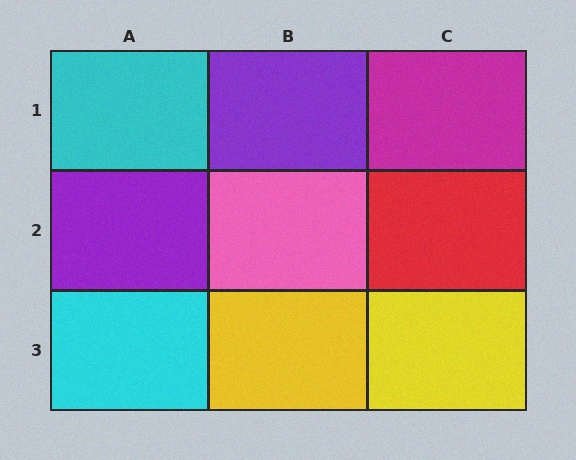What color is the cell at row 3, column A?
Cyan.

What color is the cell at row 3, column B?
Yellow.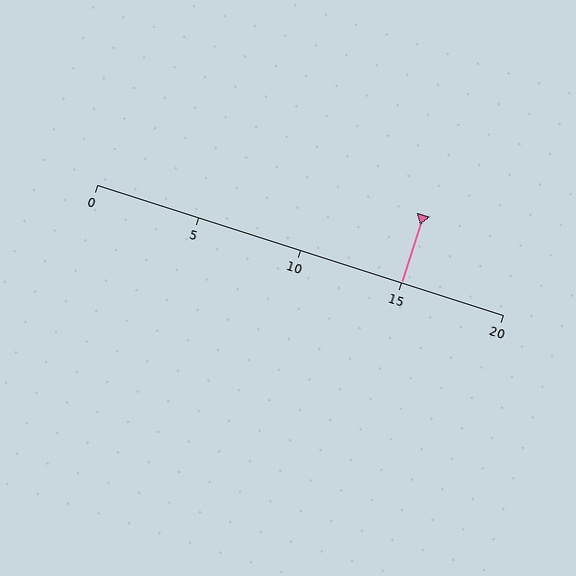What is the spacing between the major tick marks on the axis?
The major ticks are spaced 5 apart.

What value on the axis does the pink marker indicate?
The marker indicates approximately 15.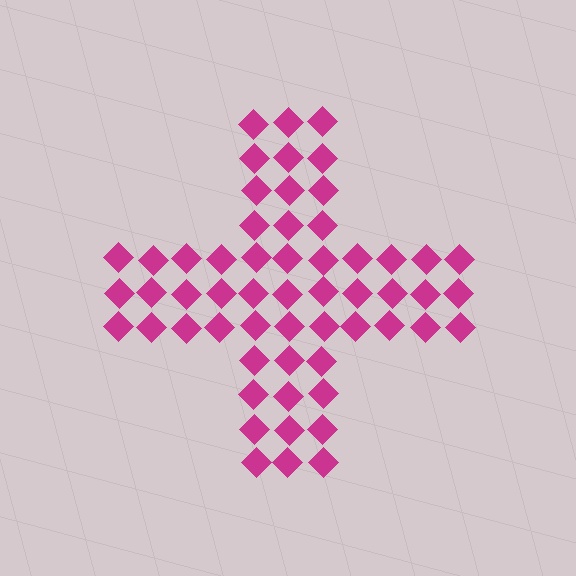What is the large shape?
The large shape is a cross.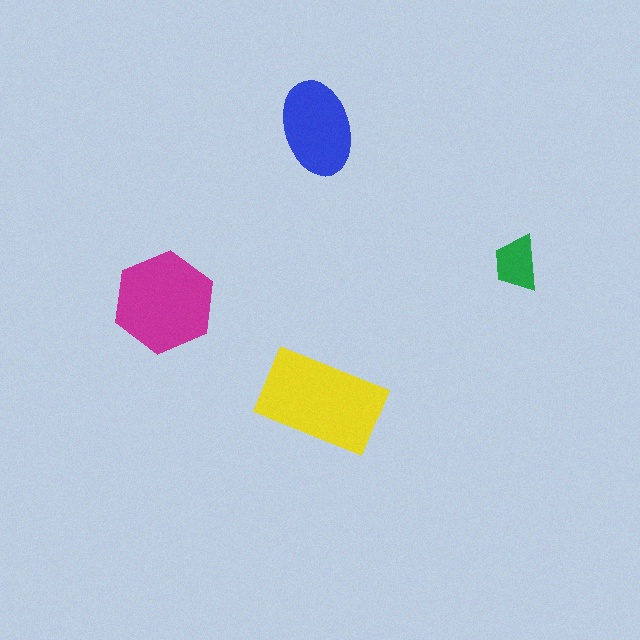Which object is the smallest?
The green trapezoid.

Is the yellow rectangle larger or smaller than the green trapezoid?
Larger.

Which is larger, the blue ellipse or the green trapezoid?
The blue ellipse.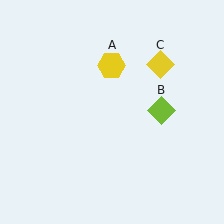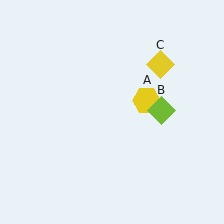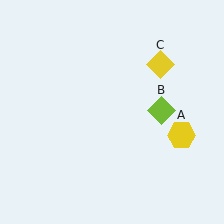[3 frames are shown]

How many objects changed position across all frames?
1 object changed position: yellow hexagon (object A).